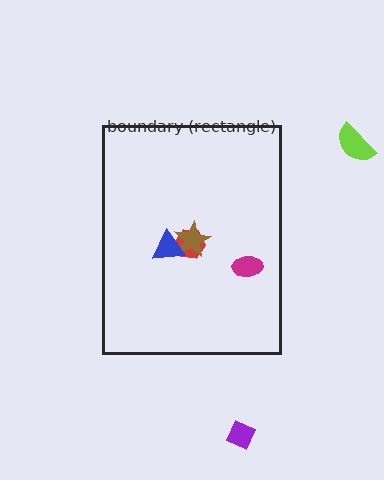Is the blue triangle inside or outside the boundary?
Inside.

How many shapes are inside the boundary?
4 inside, 2 outside.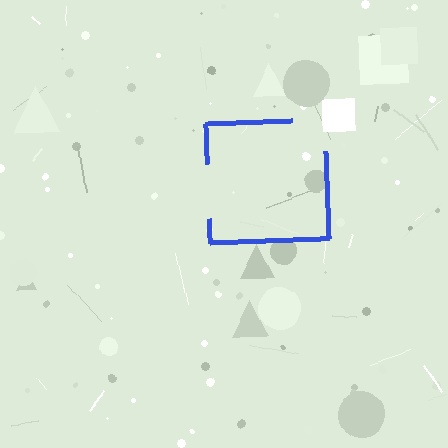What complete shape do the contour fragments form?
The contour fragments form a square.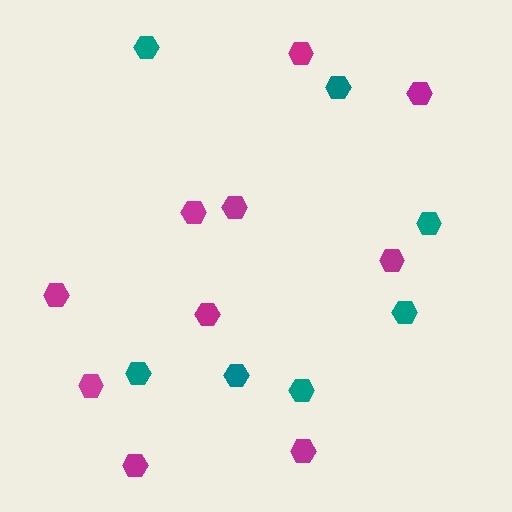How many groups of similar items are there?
There are 2 groups: one group of magenta hexagons (10) and one group of teal hexagons (7).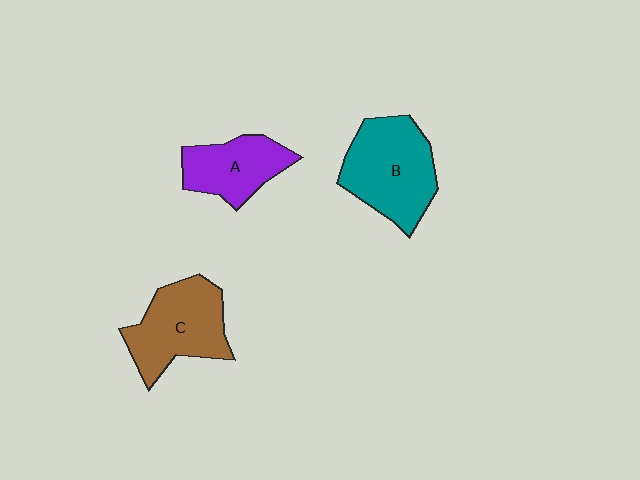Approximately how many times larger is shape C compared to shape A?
Approximately 1.3 times.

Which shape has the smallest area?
Shape A (purple).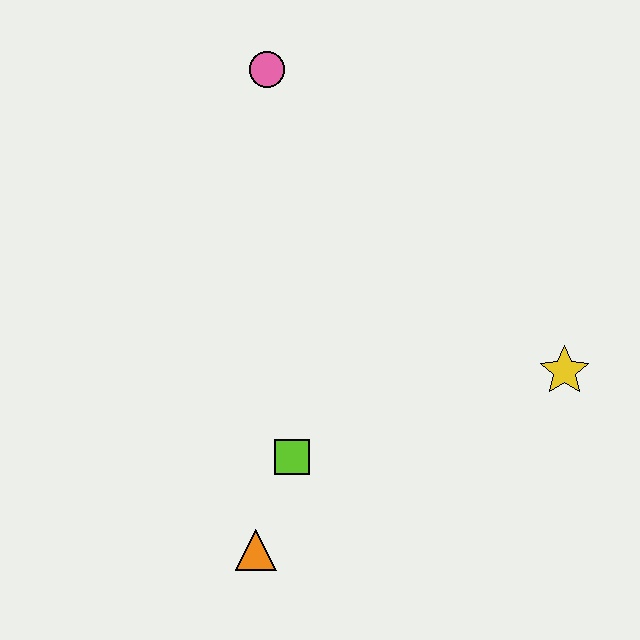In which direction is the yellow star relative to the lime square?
The yellow star is to the right of the lime square.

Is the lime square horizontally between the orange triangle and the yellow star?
Yes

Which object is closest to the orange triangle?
The lime square is closest to the orange triangle.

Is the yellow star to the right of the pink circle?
Yes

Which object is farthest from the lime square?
The pink circle is farthest from the lime square.